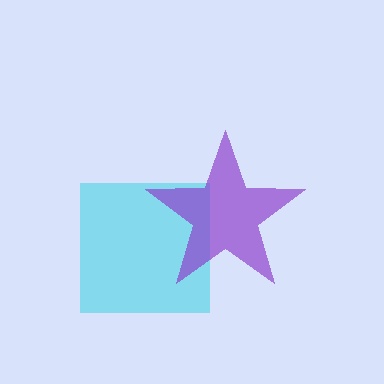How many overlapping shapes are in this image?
There are 2 overlapping shapes in the image.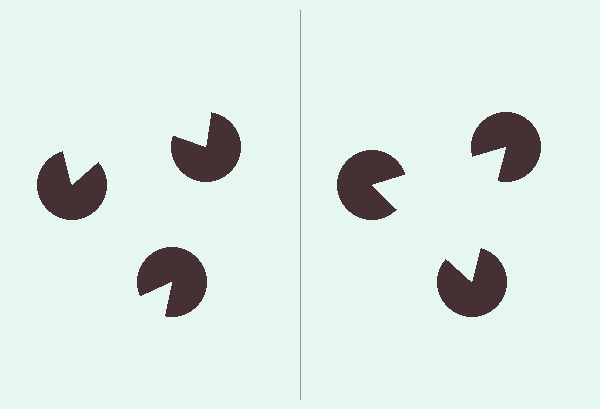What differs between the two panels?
The pac-man discs are positioned identically on both sides; only the wedge orientations differ. On the right they align to a triangle; on the left they are misaligned.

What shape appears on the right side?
An illusory triangle.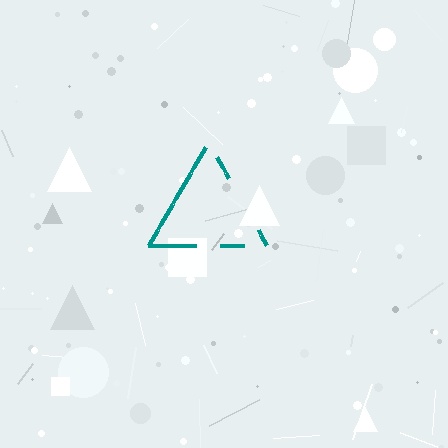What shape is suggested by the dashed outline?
The dashed outline suggests a triangle.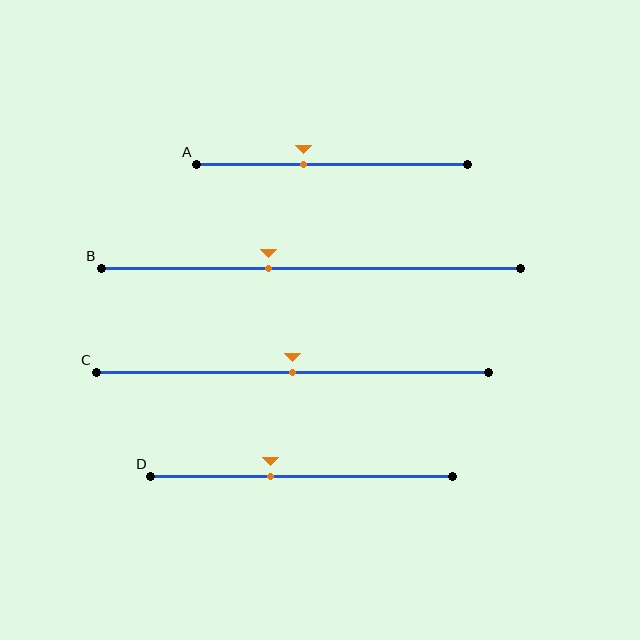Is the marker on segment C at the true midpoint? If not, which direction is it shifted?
Yes, the marker on segment C is at the true midpoint.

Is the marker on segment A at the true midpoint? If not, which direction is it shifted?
No, the marker on segment A is shifted to the left by about 10% of the segment length.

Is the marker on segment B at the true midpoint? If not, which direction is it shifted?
No, the marker on segment B is shifted to the left by about 10% of the segment length.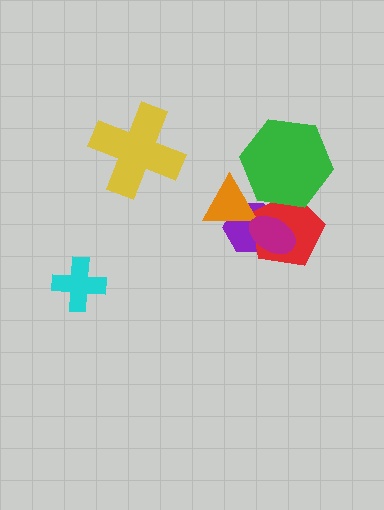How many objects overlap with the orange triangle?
3 objects overlap with the orange triangle.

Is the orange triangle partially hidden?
Yes, it is partially covered by another shape.